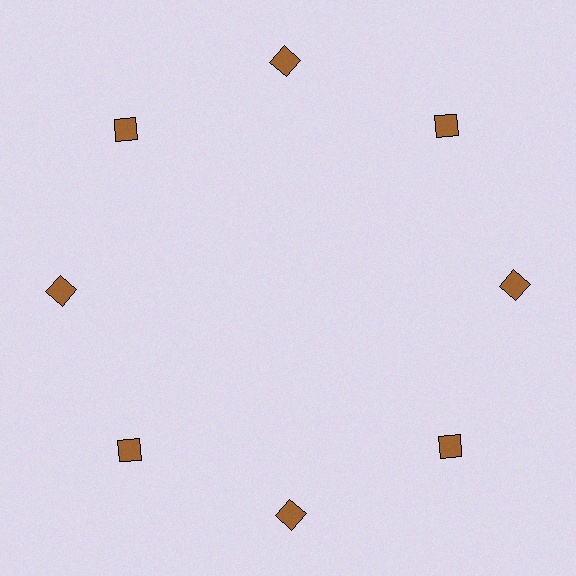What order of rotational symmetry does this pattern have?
This pattern has 8-fold rotational symmetry.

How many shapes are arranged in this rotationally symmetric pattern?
There are 8 shapes, arranged in 8 groups of 1.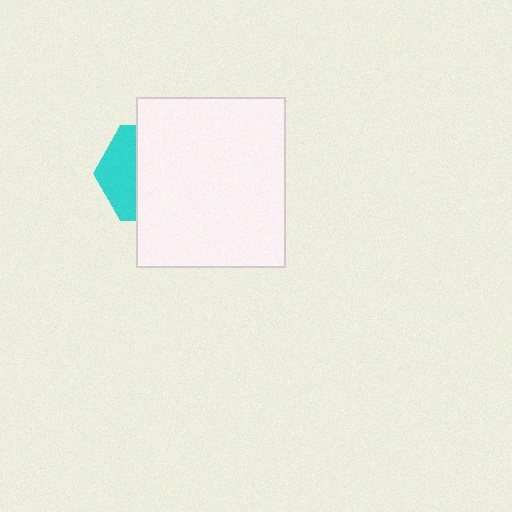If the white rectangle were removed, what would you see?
You would see the complete cyan hexagon.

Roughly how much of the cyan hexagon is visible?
A small part of it is visible (roughly 35%).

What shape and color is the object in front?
The object in front is a white rectangle.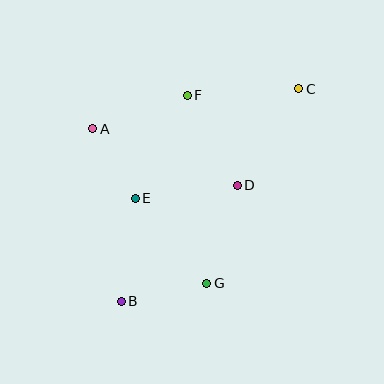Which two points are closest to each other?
Points A and E are closest to each other.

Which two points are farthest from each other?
Points B and C are farthest from each other.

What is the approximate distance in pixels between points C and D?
The distance between C and D is approximately 114 pixels.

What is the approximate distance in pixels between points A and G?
The distance between A and G is approximately 192 pixels.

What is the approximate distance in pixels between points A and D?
The distance between A and D is approximately 155 pixels.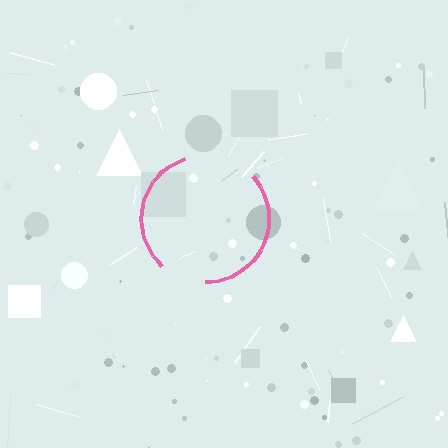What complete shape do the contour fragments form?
The contour fragments form a circle.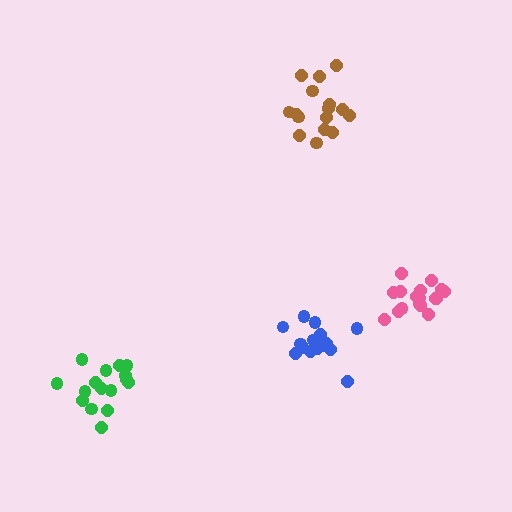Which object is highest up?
The brown cluster is topmost.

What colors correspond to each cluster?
The clusters are colored: pink, brown, green, blue.